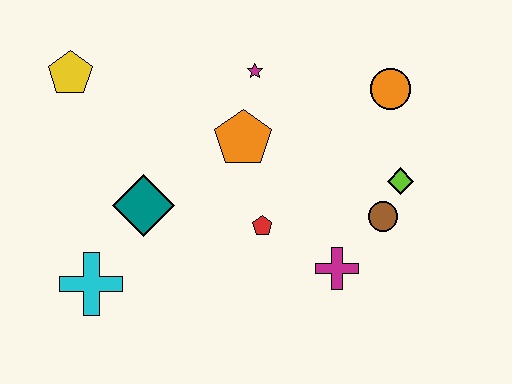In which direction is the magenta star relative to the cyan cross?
The magenta star is above the cyan cross.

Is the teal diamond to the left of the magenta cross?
Yes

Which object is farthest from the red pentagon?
The yellow pentagon is farthest from the red pentagon.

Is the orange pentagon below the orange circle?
Yes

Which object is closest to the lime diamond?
The brown circle is closest to the lime diamond.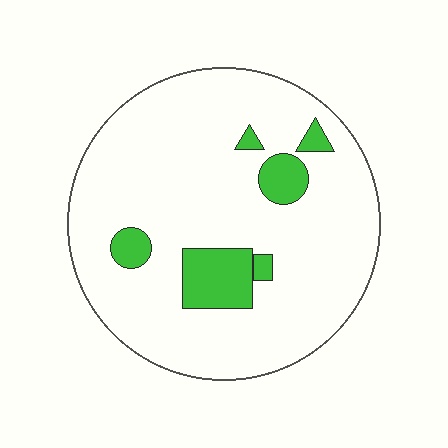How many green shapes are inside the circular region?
6.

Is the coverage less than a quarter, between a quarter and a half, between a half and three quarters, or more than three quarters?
Less than a quarter.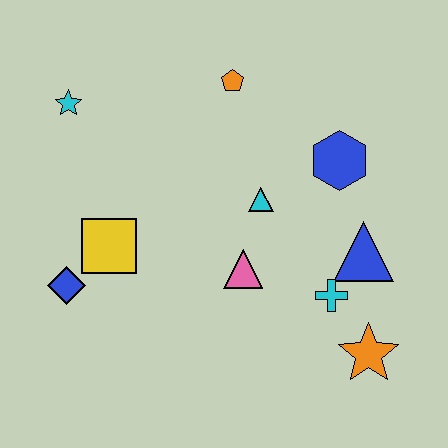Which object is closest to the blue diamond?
The yellow square is closest to the blue diamond.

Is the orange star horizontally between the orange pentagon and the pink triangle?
No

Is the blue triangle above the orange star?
Yes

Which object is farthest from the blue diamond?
The orange star is farthest from the blue diamond.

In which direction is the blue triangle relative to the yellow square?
The blue triangle is to the right of the yellow square.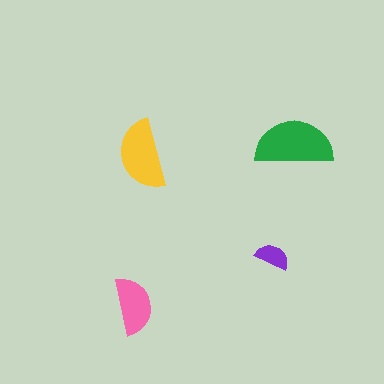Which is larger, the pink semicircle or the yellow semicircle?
The yellow one.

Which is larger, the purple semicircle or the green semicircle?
The green one.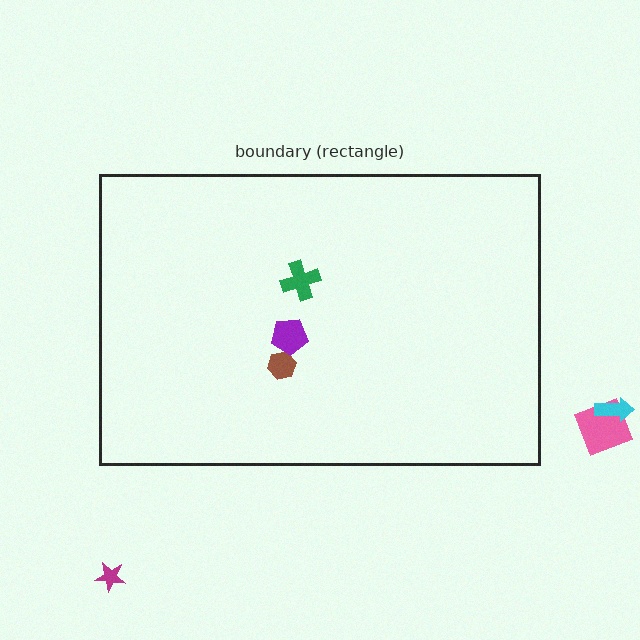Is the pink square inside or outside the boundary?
Outside.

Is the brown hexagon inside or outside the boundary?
Inside.